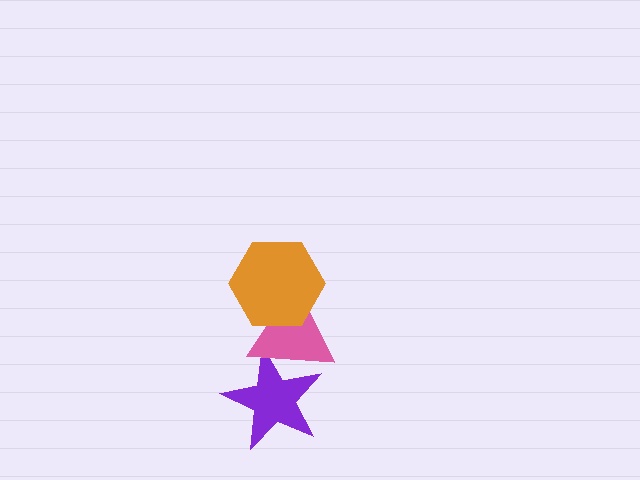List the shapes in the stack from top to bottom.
From top to bottom: the orange hexagon, the pink triangle, the purple star.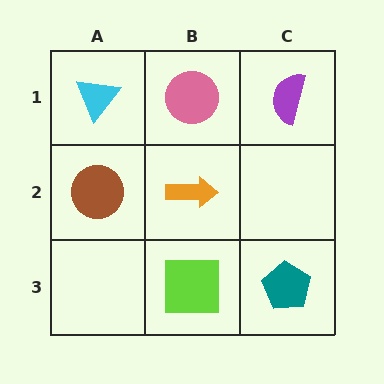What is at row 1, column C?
A purple semicircle.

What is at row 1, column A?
A cyan triangle.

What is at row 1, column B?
A pink circle.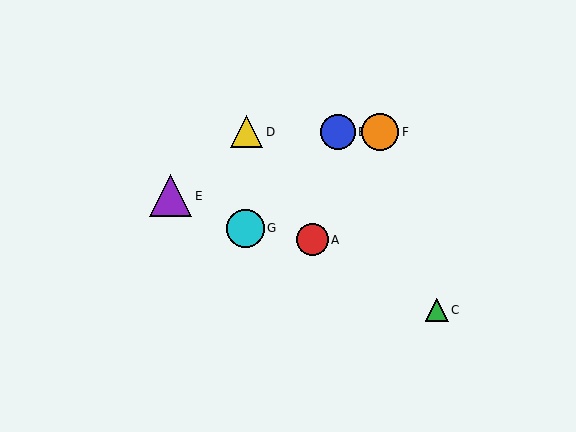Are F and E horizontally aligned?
No, F is at y≈132 and E is at y≈196.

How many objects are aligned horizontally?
3 objects (B, D, F) are aligned horizontally.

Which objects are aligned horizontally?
Objects B, D, F are aligned horizontally.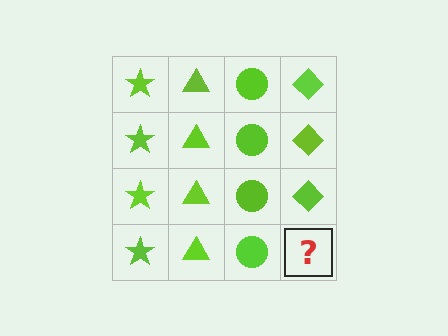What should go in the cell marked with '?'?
The missing cell should contain a lime diamond.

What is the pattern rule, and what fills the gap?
The rule is that each column has a consistent shape. The gap should be filled with a lime diamond.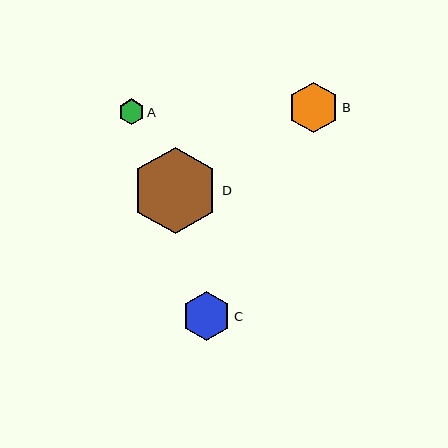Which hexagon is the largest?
Hexagon D is the largest with a size of approximately 87 pixels.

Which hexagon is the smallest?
Hexagon A is the smallest with a size of approximately 26 pixels.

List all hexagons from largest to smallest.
From largest to smallest: D, B, C, A.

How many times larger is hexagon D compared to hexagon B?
Hexagon D is approximately 1.7 times the size of hexagon B.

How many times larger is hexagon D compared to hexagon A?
Hexagon D is approximately 3.3 times the size of hexagon A.